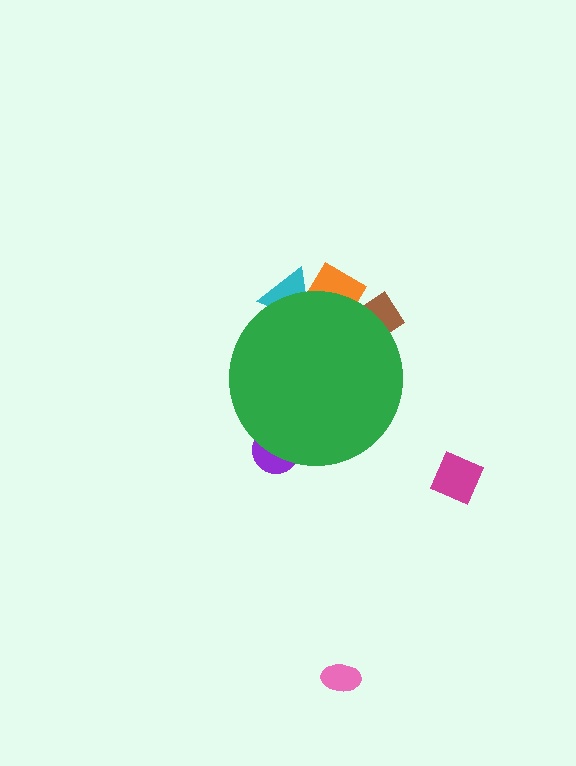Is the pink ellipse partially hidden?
No, the pink ellipse is fully visible.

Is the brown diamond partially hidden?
Yes, the brown diamond is partially hidden behind the green circle.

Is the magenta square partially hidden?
No, the magenta square is fully visible.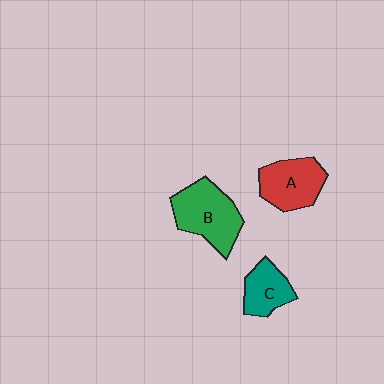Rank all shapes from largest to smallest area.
From largest to smallest: B (green), A (red), C (teal).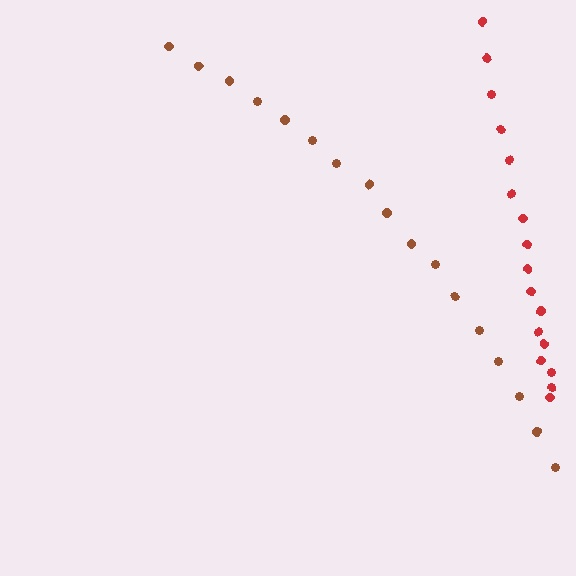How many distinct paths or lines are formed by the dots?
There are 2 distinct paths.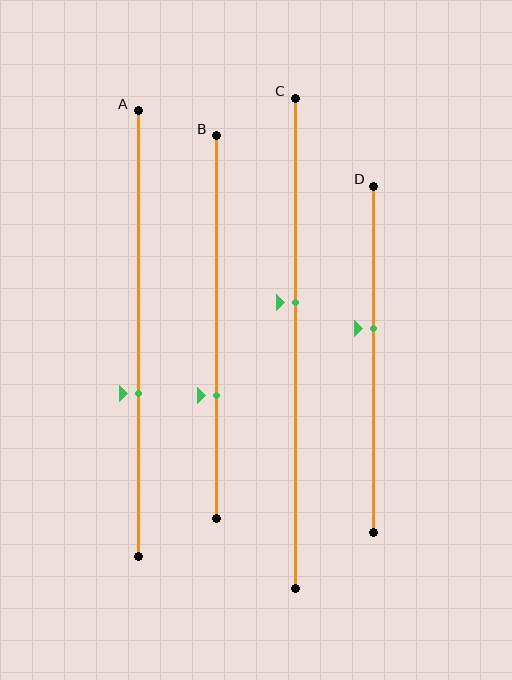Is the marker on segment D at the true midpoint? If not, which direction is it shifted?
No, the marker on segment D is shifted upward by about 9% of the segment length.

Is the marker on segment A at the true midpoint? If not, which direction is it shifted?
No, the marker on segment A is shifted downward by about 13% of the segment length.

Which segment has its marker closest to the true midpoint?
Segment C has its marker closest to the true midpoint.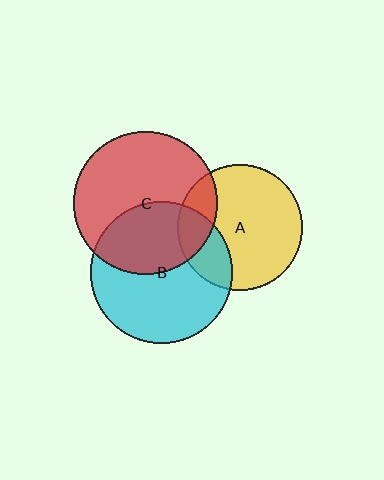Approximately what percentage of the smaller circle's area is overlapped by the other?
Approximately 25%.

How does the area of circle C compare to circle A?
Approximately 1.3 times.